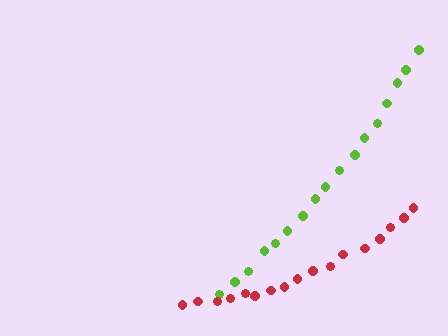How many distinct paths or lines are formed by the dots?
There are 2 distinct paths.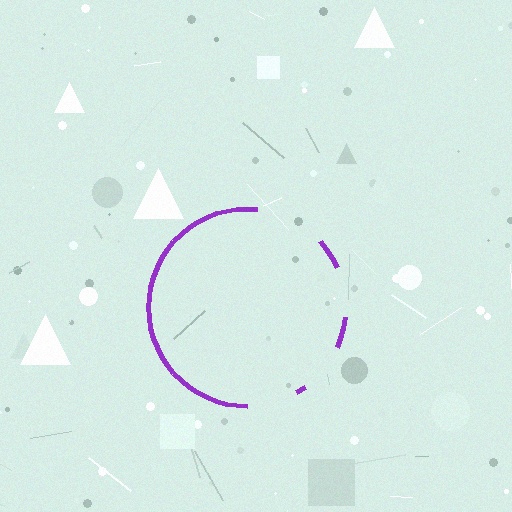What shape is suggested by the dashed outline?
The dashed outline suggests a circle.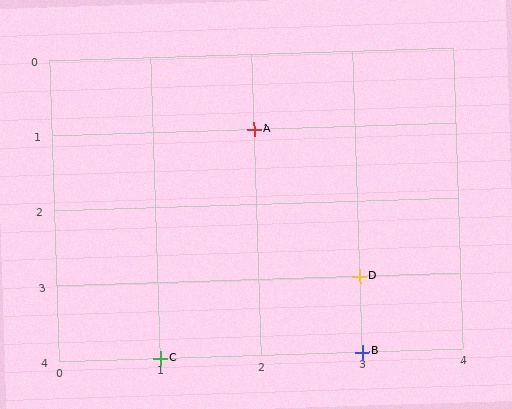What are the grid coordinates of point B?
Point B is at grid coordinates (3, 4).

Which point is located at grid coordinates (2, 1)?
Point A is at (2, 1).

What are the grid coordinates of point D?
Point D is at grid coordinates (3, 3).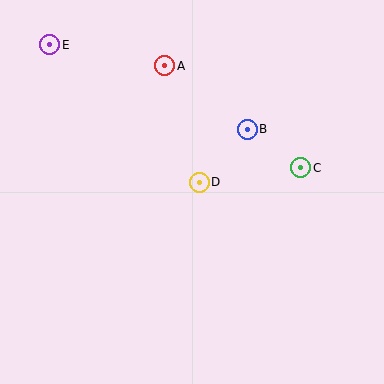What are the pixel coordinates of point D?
Point D is at (199, 182).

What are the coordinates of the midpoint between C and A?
The midpoint between C and A is at (233, 117).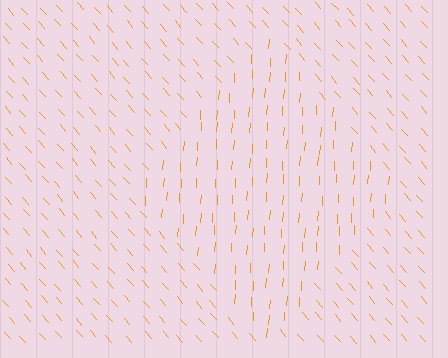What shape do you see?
I see a diamond.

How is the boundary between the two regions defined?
The boundary is defined purely by a change in line orientation (approximately 45 degrees difference). All lines are the same color and thickness.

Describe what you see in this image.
The image is filled with small orange line segments. A diamond region in the image has lines oriented differently from the surrounding lines, creating a visible texture boundary.